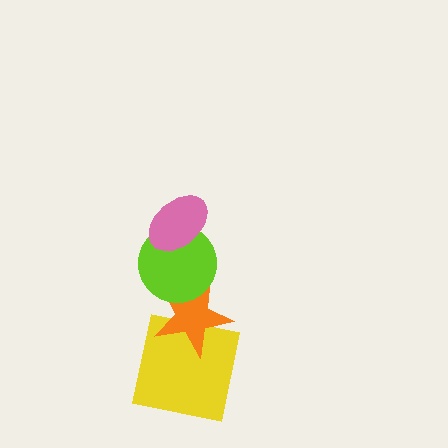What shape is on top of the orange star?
The lime circle is on top of the orange star.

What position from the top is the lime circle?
The lime circle is 2nd from the top.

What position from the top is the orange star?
The orange star is 3rd from the top.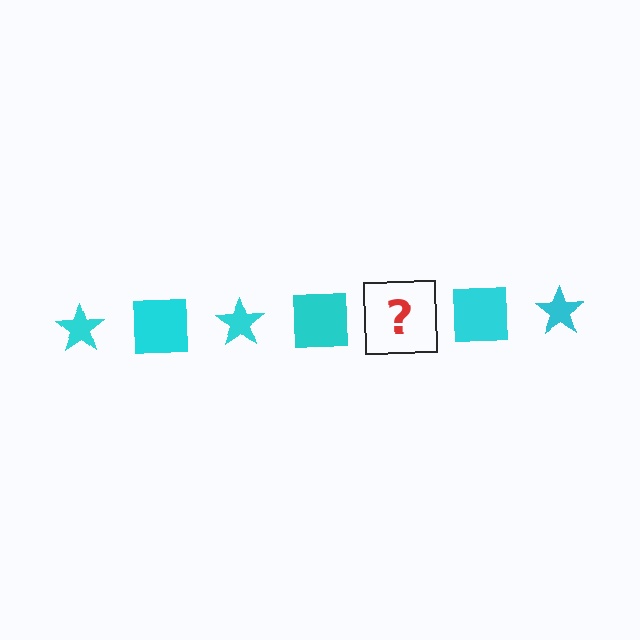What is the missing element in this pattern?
The missing element is a cyan star.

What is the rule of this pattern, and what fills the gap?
The rule is that the pattern cycles through star, square shapes in cyan. The gap should be filled with a cyan star.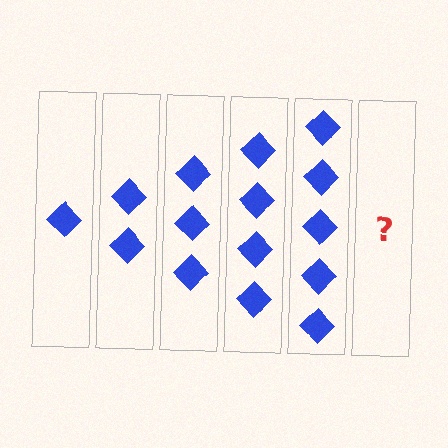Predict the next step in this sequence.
The next step is 6 diamonds.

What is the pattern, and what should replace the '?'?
The pattern is that each step adds one more diamond. The '?' should be 6 diamonds.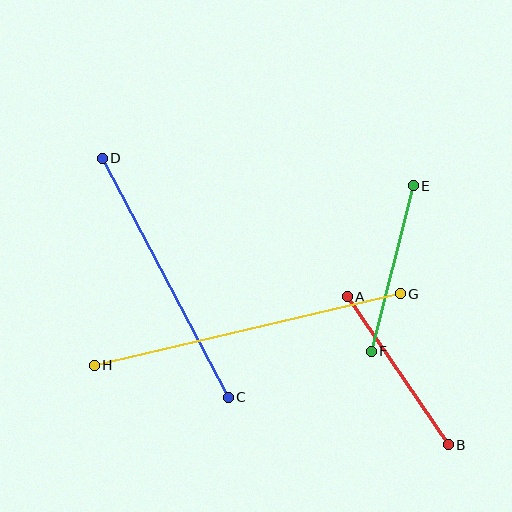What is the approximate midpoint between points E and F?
The midpoint is at approximately (392, 268) pixels.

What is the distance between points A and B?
The distance is approximately 179 pixels.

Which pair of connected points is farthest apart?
Points G and H are farthest apart.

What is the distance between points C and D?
The distance is approximately 270 pixels.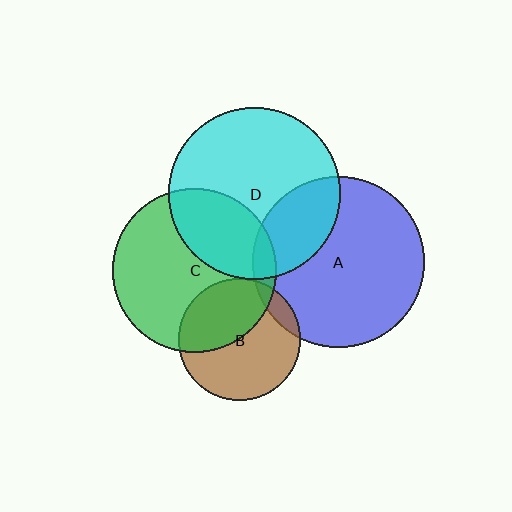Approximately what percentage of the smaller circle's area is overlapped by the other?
Approximately 25%.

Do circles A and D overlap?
Yes.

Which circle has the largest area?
Circle D (cyan).